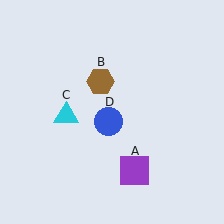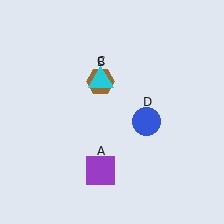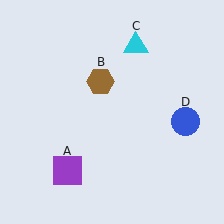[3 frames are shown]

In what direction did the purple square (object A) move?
The purple square (object A) moved left.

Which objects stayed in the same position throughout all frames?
Brown hexagon (object B) remained stationary.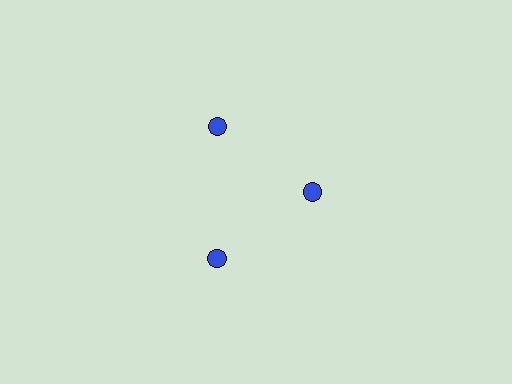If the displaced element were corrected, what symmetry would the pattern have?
It would have 3-fold rotational symmetry — the pattern would map onto itself every 120 degrees.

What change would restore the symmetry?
The symmetry would be restored by moving it outward, back onto the ring so that all 3 circles sit at equal angles and equal distance from the center.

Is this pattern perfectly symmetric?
No. The 3 blue circles are arranged in a ring, but one element near the 3 o'clock position is pulled inward toward the center, breaking the 3-fold rotational symmetry.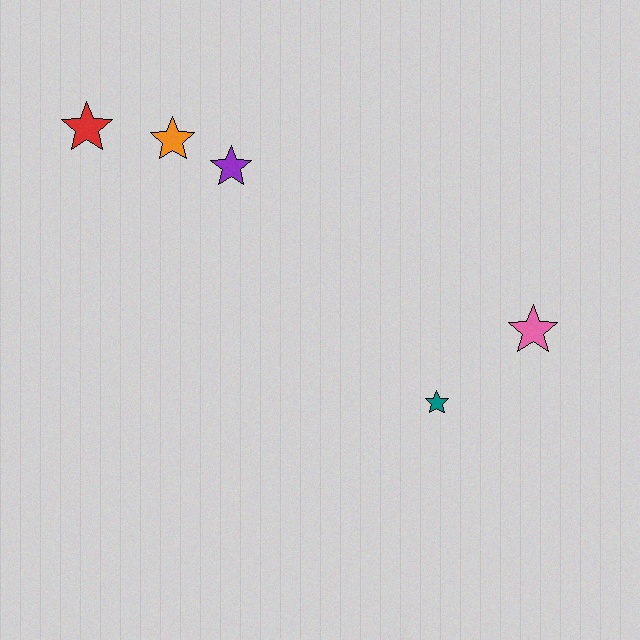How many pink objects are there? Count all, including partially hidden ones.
There is 1 pink object.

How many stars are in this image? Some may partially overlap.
There are 5 stars.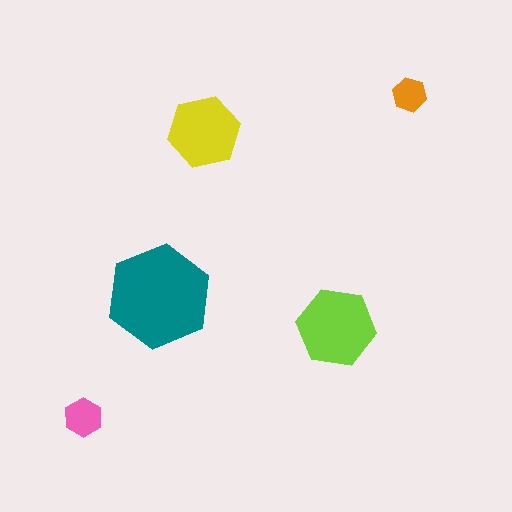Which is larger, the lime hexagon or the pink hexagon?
The lime one.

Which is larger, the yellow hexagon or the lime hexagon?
The lime one.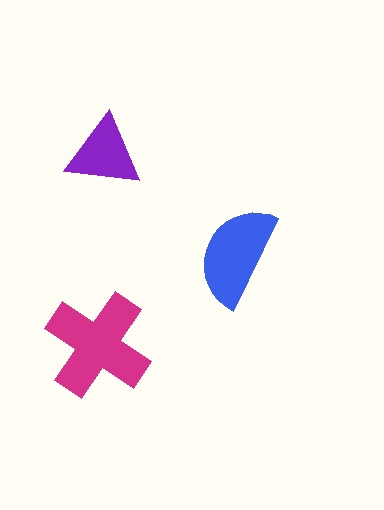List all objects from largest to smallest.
The magenta cross, the blue semicircle, the purple triangle.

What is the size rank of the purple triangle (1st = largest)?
3rd.